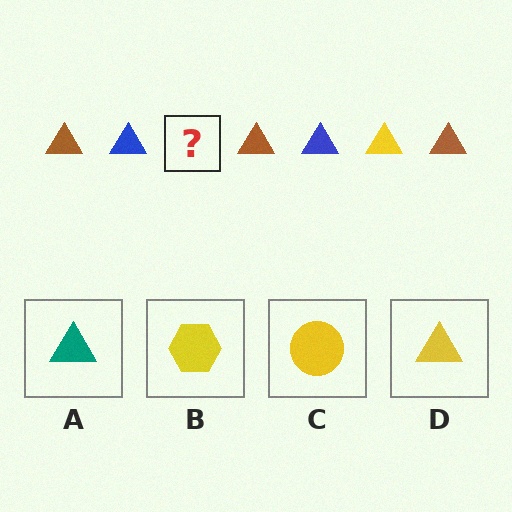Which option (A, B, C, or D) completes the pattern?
D.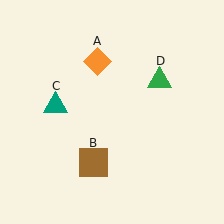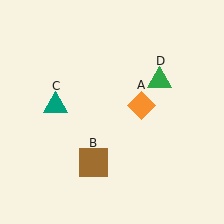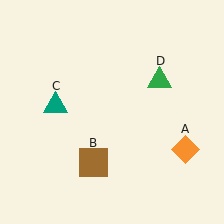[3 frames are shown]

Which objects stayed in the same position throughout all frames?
Brown square (object B) and teal triangle (object C) and green triangle (object D) remained stationary.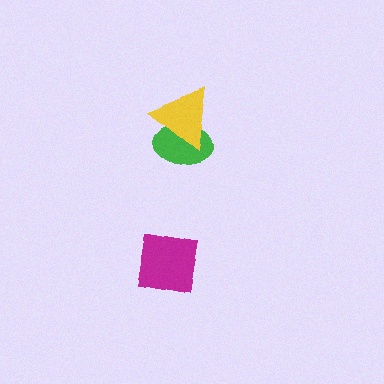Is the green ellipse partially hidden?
Yes, it is partially covered by another shape.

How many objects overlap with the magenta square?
0 objects overlap with the magenta square.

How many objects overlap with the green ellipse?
1 object overlaps with the green ellipse.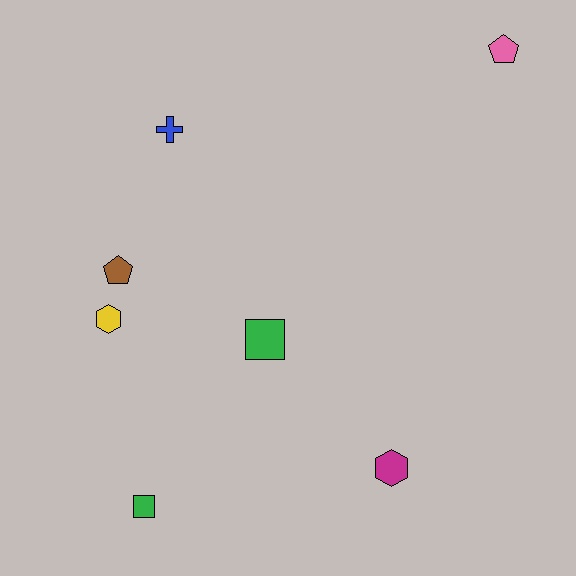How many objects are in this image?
There are 7 objects.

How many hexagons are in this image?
There are 2 hexagons.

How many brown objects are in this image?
There is 1 brown object.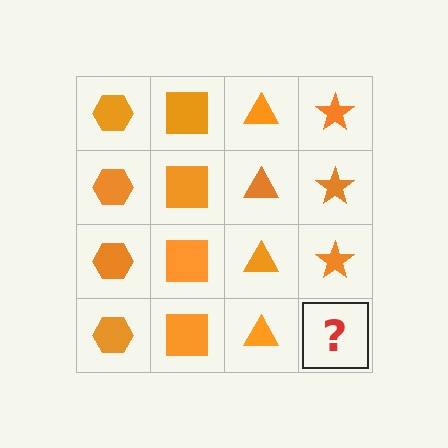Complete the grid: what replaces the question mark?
The question mark should be replaced with an orange star.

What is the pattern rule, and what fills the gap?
The rule is that each column has a consistent shape. The gap should be filled with an orange star.